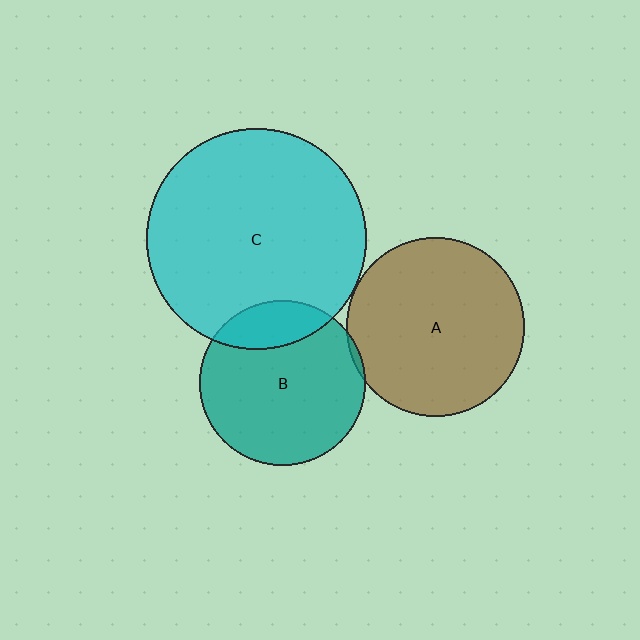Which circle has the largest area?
Circle C (cyan).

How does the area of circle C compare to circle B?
Approximately 1.8 times.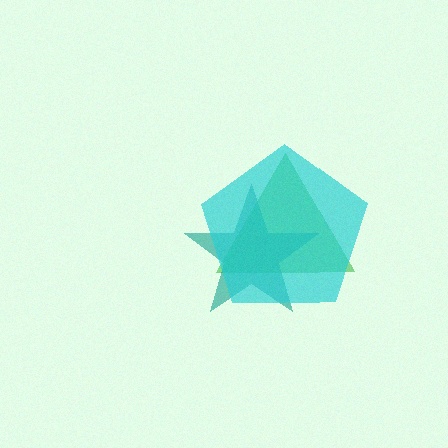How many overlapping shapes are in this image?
There are 3 overlapping shapes in the image.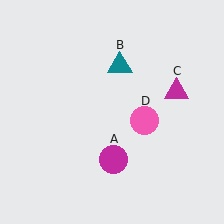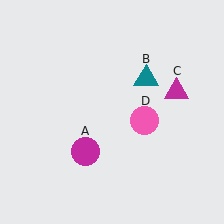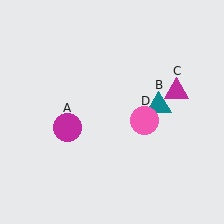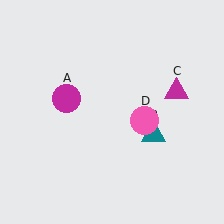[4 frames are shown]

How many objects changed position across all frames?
2 objects changed position: magenta circle (object A), teal triangle (object B).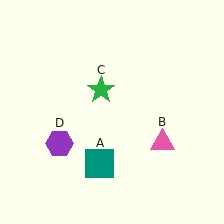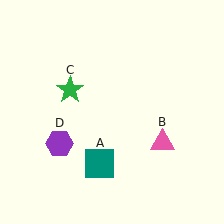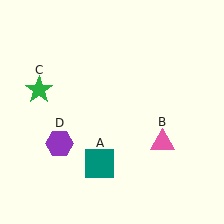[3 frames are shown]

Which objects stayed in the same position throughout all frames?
Teal square (object A) and pink triangle (object B) and purple hexagon (object D) remained stationary.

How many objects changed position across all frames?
1 object changed position: green star (object C).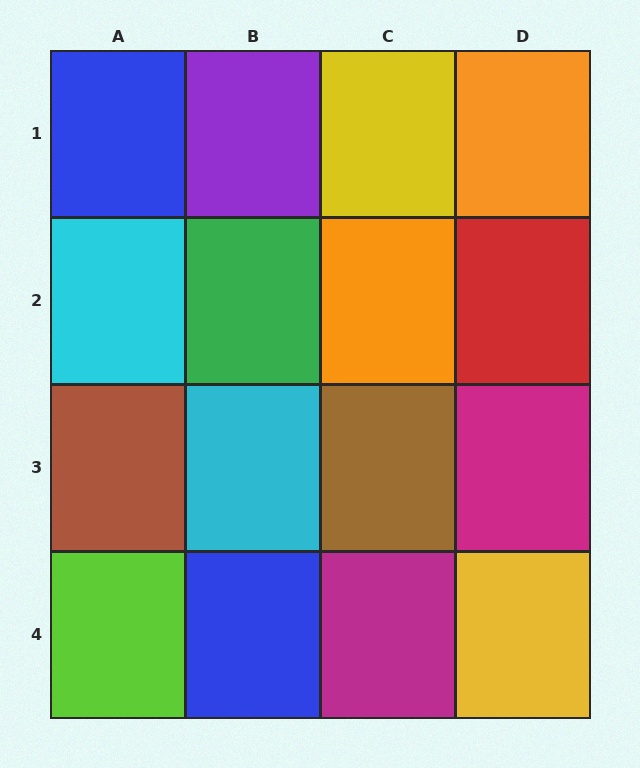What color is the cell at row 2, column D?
Red.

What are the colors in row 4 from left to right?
Lime, blue, magenta, yellow.